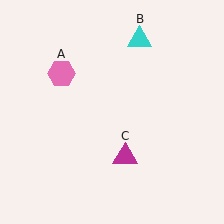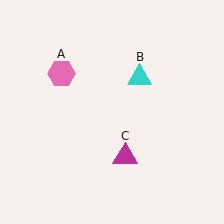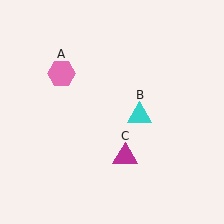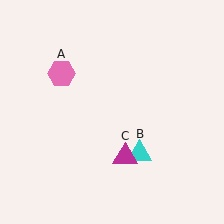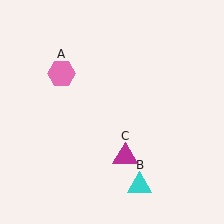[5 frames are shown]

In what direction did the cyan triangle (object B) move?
The cyan triangle (object B) moved down.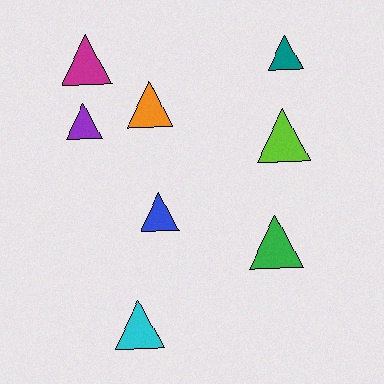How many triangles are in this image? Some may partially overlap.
There are 8 triangles.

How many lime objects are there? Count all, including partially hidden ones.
There is 1 lime object.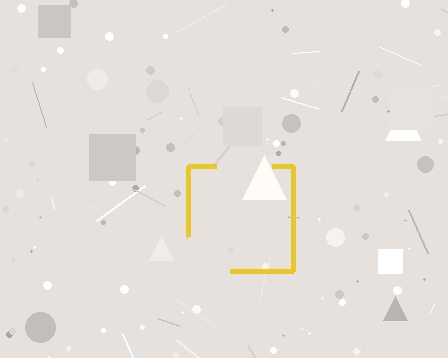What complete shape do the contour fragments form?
The contour fragments form a square.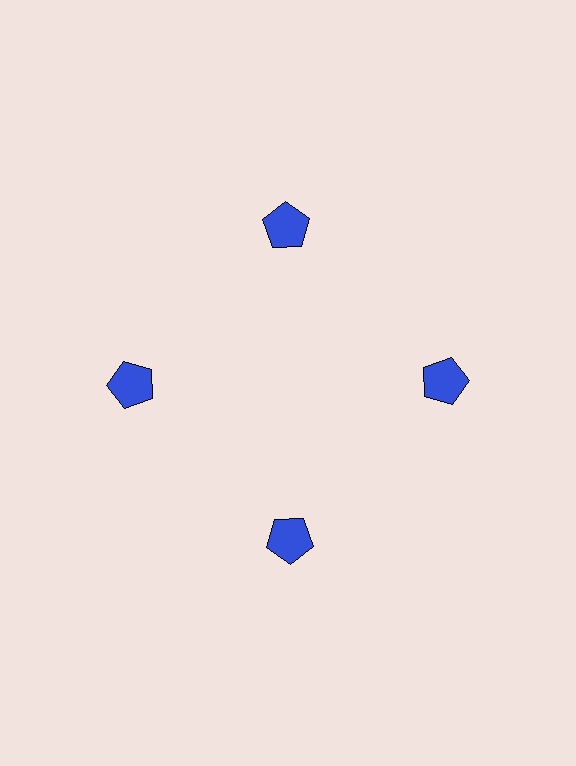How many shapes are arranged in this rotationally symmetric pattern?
There are 4 shapes, arranged in 4 groups of 1.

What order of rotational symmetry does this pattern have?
This pattern has 4-fold rotational symmetry.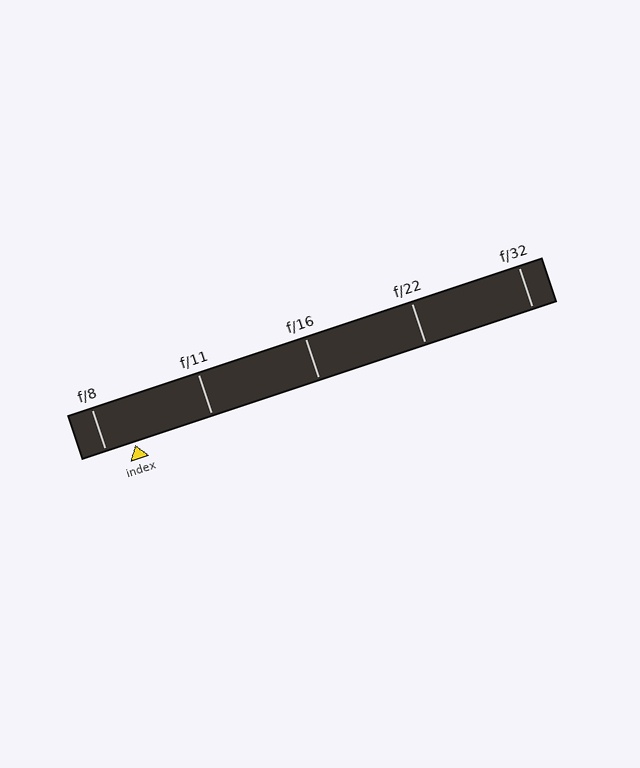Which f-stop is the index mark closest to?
The index mark is closest to f/8.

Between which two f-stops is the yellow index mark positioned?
The index mark is between f/8 and f/11.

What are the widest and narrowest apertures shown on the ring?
The widest aperture shown is f/8 and the narrowest is f/32.